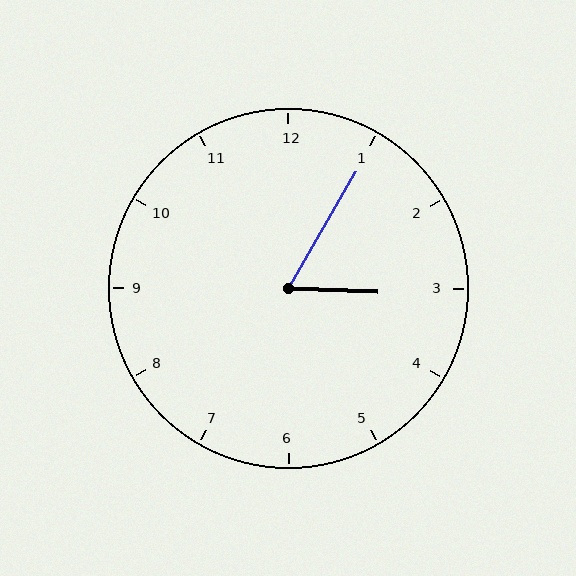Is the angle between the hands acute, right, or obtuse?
It is acute.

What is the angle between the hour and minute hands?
Approximately 62 degrees.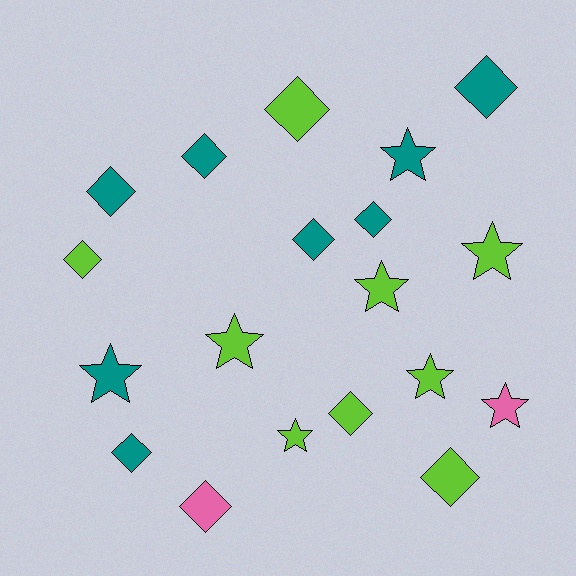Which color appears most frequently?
Lime, with 9 objects.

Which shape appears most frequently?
Diamond, with 11 objects.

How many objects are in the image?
There are 19 objects.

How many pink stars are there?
There is 1 pink star.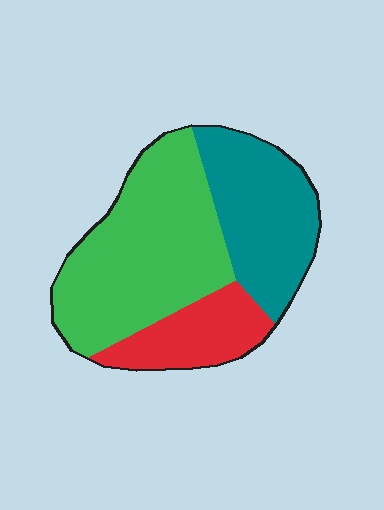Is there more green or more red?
Green.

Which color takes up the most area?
Green, at roughly 50%.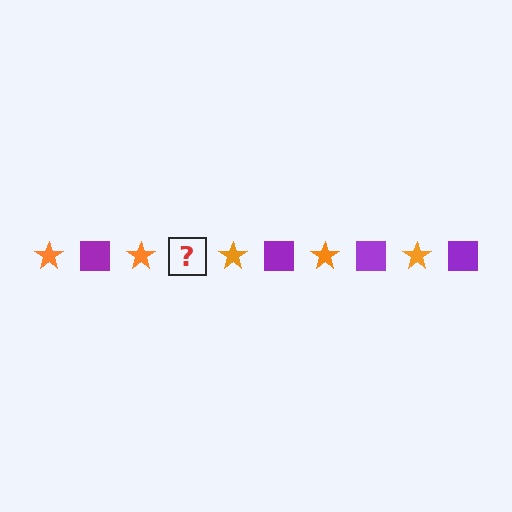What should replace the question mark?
The question mark should be replaced with a purple square.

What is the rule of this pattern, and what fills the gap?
The rule is that the pattern alternates between orange star and purple square. The gap should be filled with a purple square.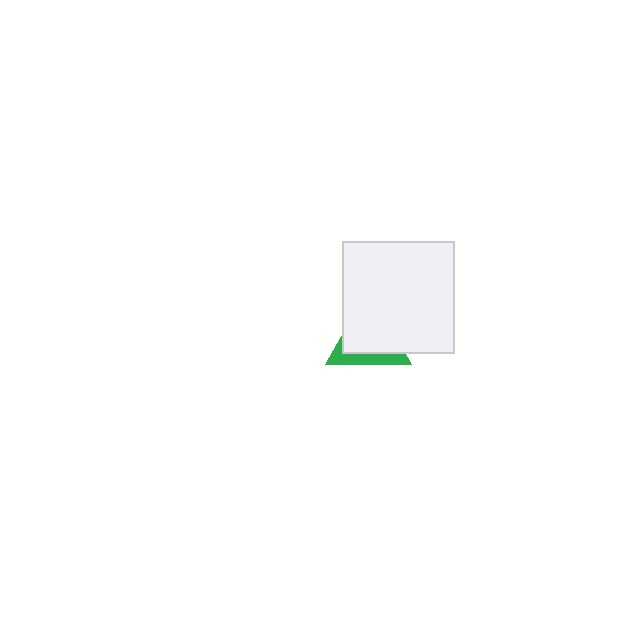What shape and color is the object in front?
The object in front is a white square.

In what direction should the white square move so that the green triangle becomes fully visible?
The white square should move toward the upper-right. That is the shortest direction to clear the overlap and leave the green triangle fully visible.